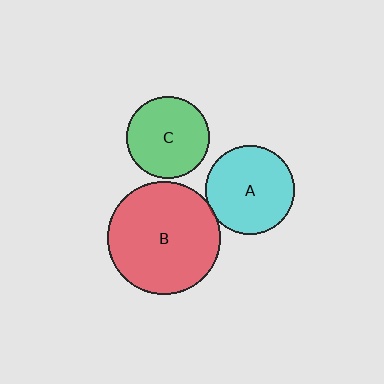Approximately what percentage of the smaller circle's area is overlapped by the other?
Approximately 5%.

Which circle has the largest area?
Circle B (red).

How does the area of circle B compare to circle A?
Approximately 1.6 times.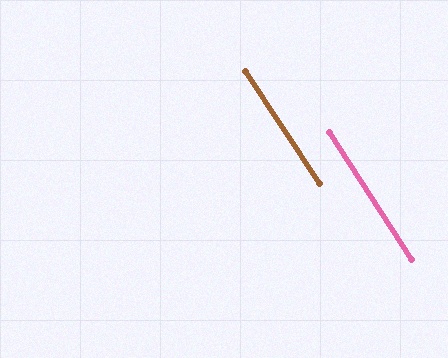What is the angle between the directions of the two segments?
Approximately 1 degree.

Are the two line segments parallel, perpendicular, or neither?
Parallel — their directions differ by only 0.7°.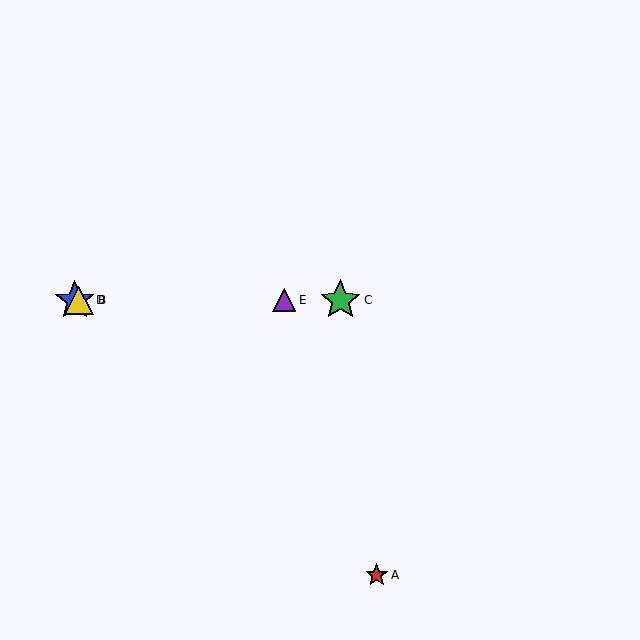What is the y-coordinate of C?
Object C is at y≈300.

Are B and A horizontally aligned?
No, B is at y≈300 and A is at y≈575.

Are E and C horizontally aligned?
Yes, both are at y≈300.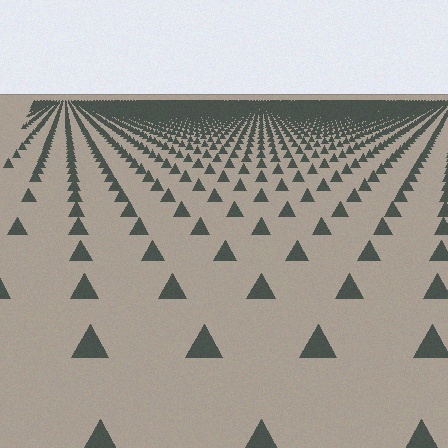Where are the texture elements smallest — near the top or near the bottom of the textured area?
Near the top.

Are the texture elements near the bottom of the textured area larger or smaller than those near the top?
Larger. Near the bottom, elements are closer to the viewer and appear at a bigger on-screen size.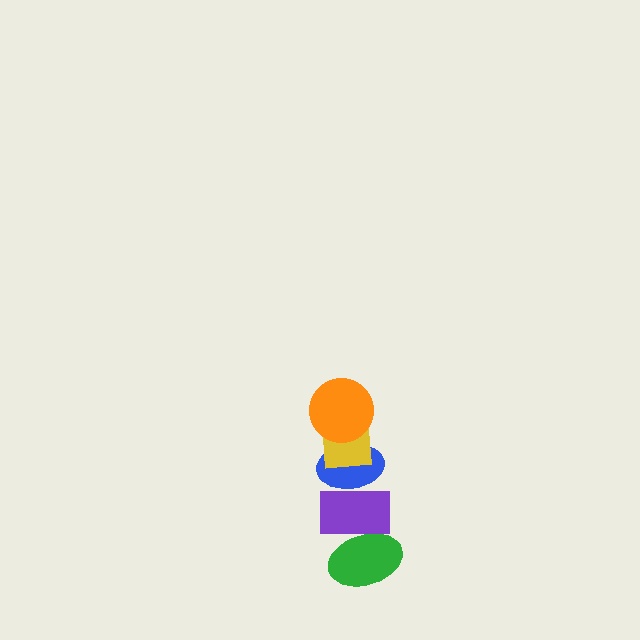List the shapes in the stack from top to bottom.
From top to bottom: the orange circle, the yellow square, the blue ellipse, the purple rectangle, the green ellipse.